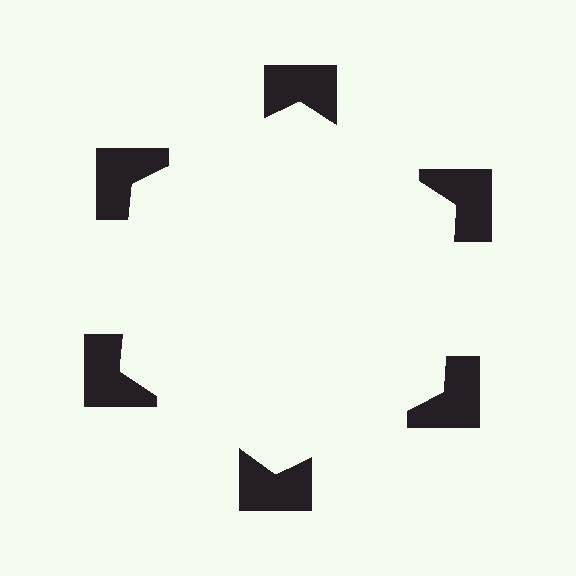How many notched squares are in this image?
There are 6 — one at each vertex of the illusory hexagon.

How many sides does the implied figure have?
6 sides.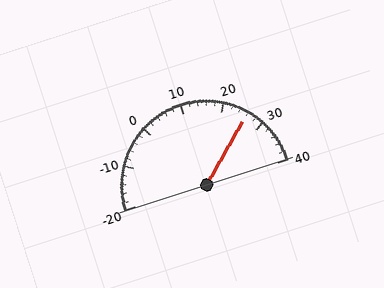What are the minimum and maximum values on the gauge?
The gauge ranges from -20 to 40.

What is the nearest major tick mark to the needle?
The nearest major tick mark is 30.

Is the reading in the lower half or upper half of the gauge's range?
The reading is in the upper half of the range (-20 to 40).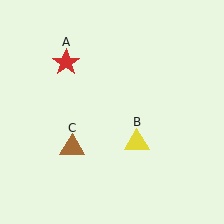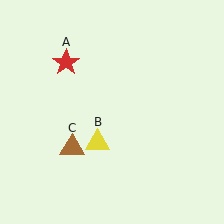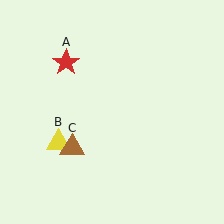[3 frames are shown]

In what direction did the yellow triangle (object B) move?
The yellow triangle (object B) moved left.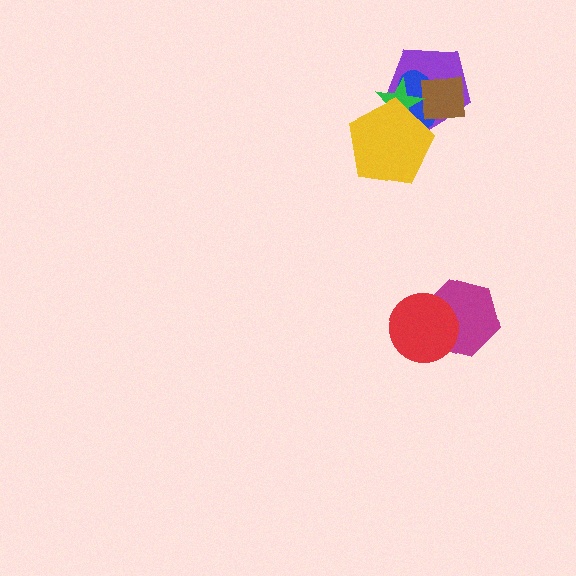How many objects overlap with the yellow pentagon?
3 objects overlap with the yellow pentagon.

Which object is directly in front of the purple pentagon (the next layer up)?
The blue ellipse is directly in front of the purple pentagon.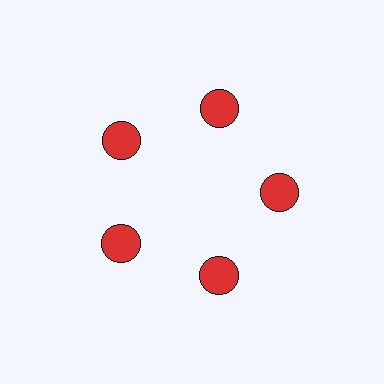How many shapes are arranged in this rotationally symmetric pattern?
There are 5 shapes, arranged in 5 groups of 1.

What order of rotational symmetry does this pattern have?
This pattern has 5-fold rotational symmetry.